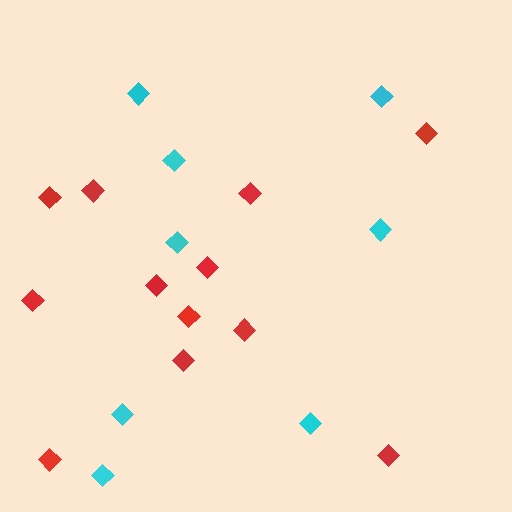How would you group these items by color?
There are 2 groups: one group of cyan diamonds (8) and one group of red diamonds (12).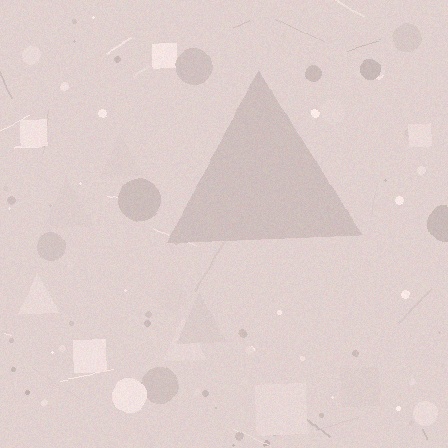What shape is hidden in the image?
A triangle is hidden in the image.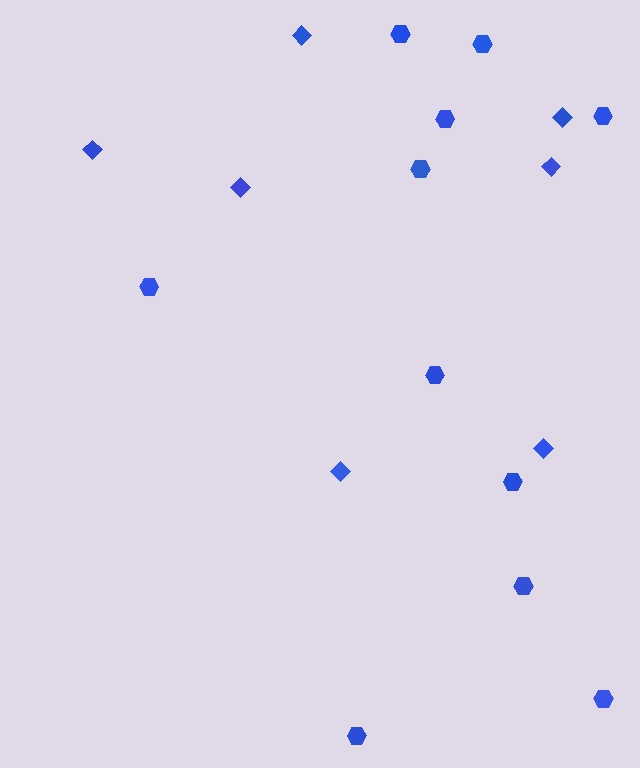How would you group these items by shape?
There are 2 groups: one group of hexagons (11) and one group of diamonds (7).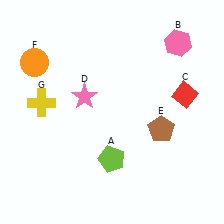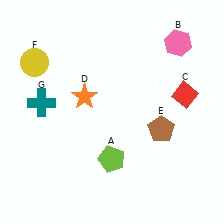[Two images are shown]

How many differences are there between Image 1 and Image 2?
There are 3 differences between the two images.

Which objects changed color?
D changed from pink to orange. F changed from orange to yellow. G changed from yellow to teal.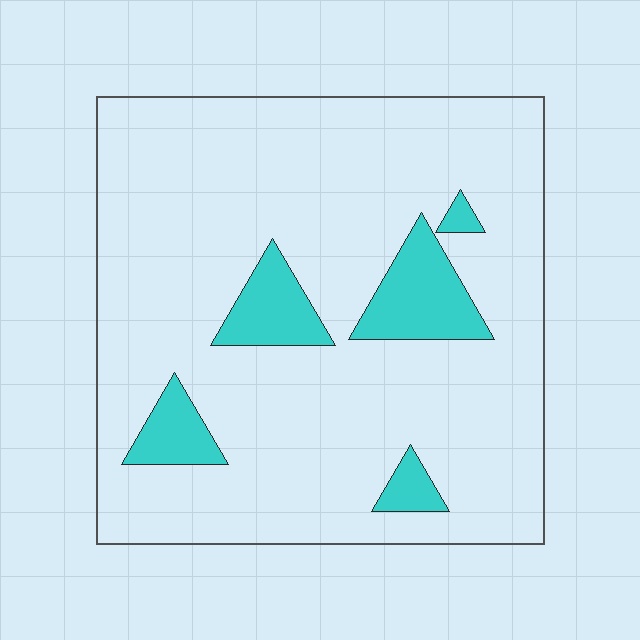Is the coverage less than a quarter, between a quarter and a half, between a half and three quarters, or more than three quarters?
Less than a quarter.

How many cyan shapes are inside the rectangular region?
5.